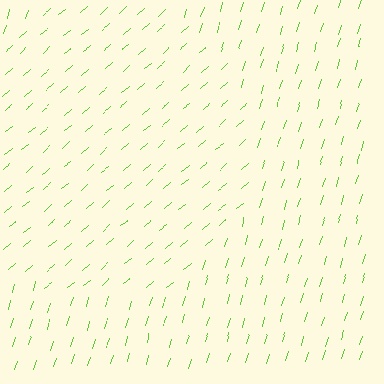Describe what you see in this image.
The image is filled with small lime line segments. A circle region in the image has lines oriented differently from the surrounding lines, creating a visible texture boundary.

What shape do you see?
I see a circle.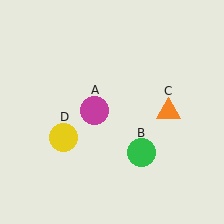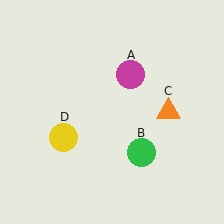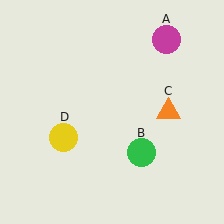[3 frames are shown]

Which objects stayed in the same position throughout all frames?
Green circle (object B) and orange triangle (object C) and yellow circle (object D) remained stationary.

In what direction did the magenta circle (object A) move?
The magenta circle (object A) moved up and to the right.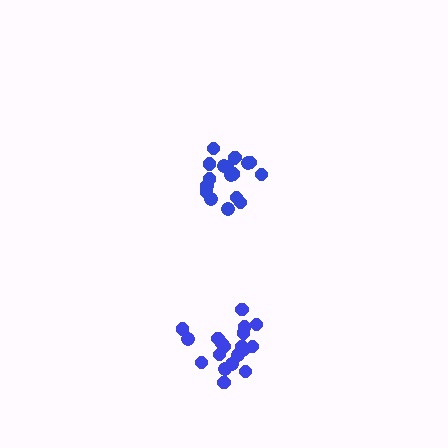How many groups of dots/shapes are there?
There are 2 groups.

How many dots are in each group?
Group 1: 19 dots, Group 2: 19 dots (38 total).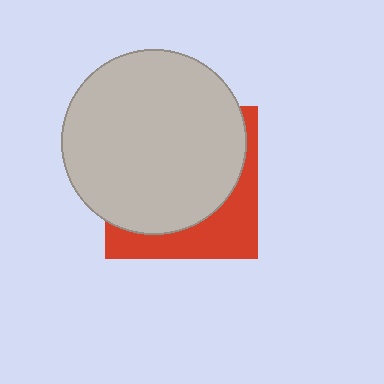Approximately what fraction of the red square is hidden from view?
Roughly 69% of the red square is hidden behind the light gray circle.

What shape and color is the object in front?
The object in front is a light gray circle.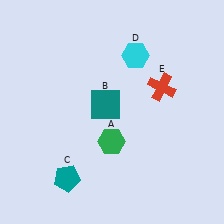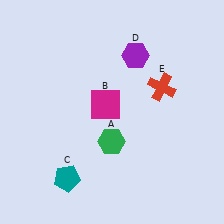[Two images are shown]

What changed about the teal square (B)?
In Image 1, B is teal. In Image 2, it changed to magenta.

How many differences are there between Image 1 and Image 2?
There are 2 differences between the two images.